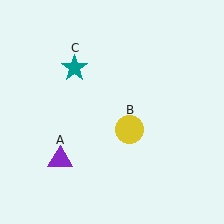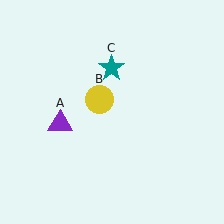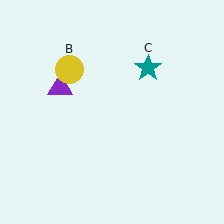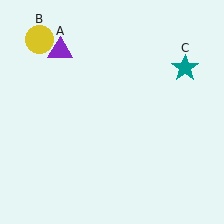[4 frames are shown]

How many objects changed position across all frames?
3 objects changed position: purple triangle (object A), yellow circle (object B), teal star (object C).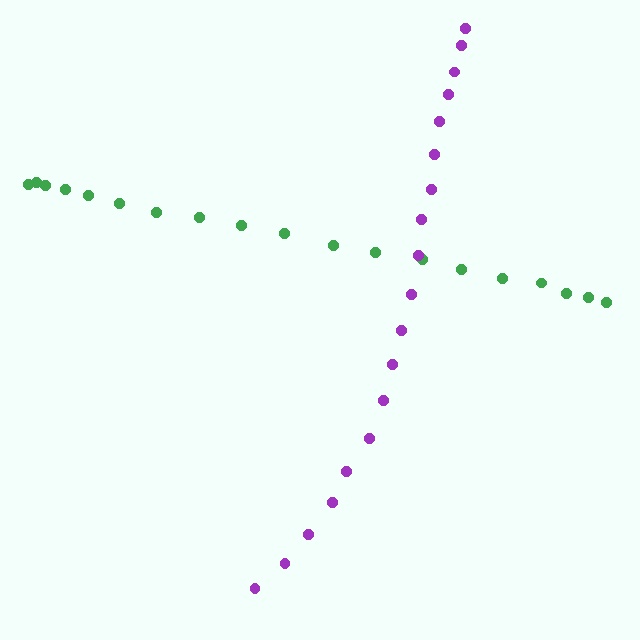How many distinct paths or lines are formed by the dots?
There are 2 distinct paths.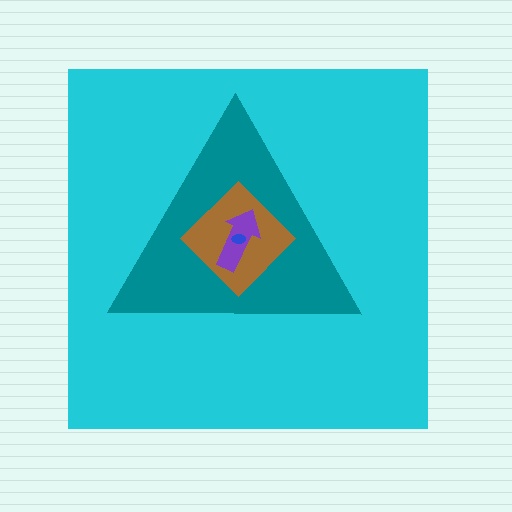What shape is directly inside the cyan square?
The teal triangle.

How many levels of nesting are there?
5.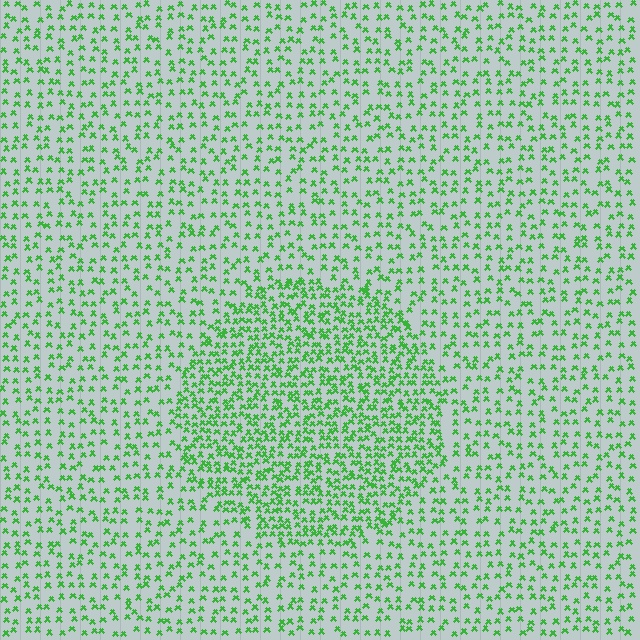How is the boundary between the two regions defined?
The boundary is defined by a change in element density (approximately 1.9x ratio). All elements are the same color, size, and shape.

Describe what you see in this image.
The image contains small green elements arranged at two different densities. A circle-shaped region is visible where the elements are more densely packed than the surrounding area.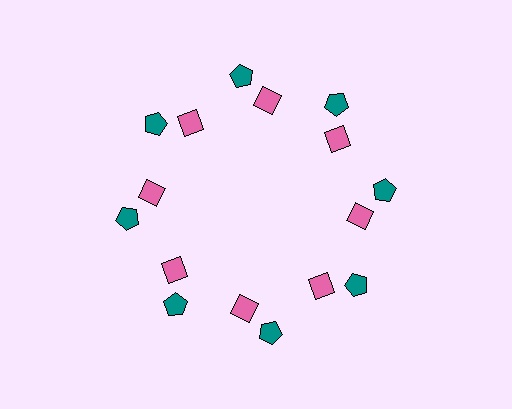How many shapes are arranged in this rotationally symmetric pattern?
There are 16 shapes, arranged in 8 groups of 2.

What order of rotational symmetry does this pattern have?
This pattern has 8-fold rotational symmetry.